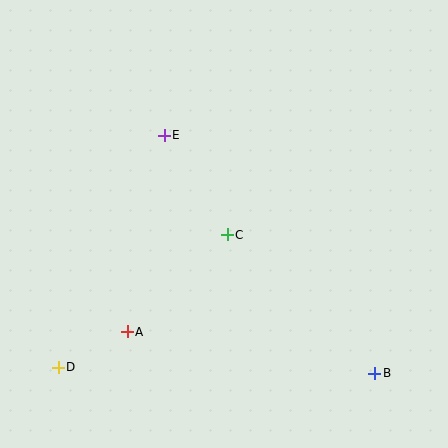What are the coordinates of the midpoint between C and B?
The midpoint between C and B is at (301, 304).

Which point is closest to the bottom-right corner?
Point B is closest to the bottom-right corner.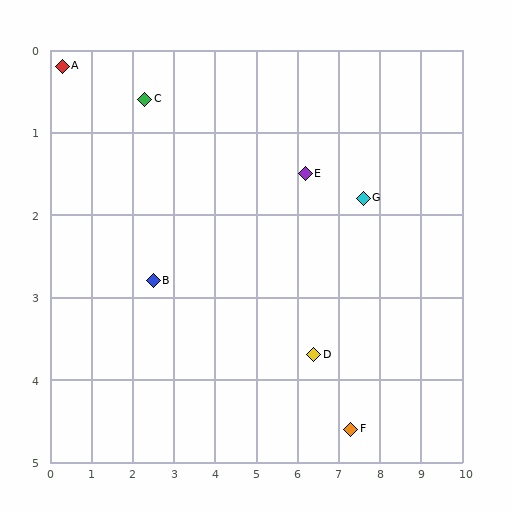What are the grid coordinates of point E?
Point E is at approximately (6.2, 1.5).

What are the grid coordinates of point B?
Point B is at approximately (2.5, 2.8).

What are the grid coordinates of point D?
Point D is at approximately (6.4, 3.7).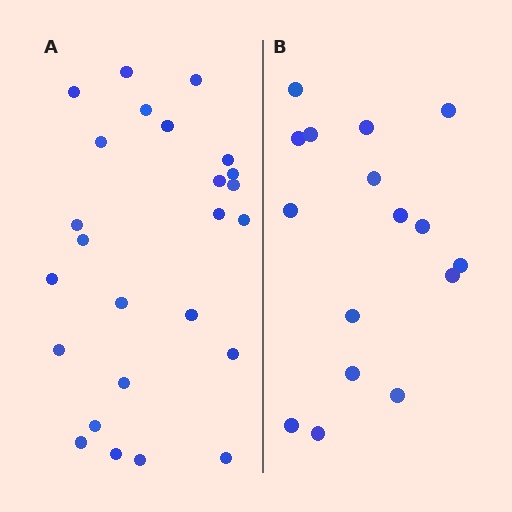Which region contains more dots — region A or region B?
Region A (the left region) has more dots.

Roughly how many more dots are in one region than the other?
Region A has roughly 8 or so more dots than region B.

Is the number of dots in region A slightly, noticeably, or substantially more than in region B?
Region A has substantially more. The ratio is roughly 1.6 to 1.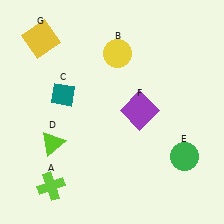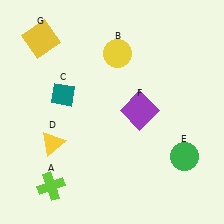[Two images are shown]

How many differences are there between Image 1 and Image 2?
There is 1 difference between the two images.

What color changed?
The triangle (D) changed from lime in Image 1 to yellow in Image 2.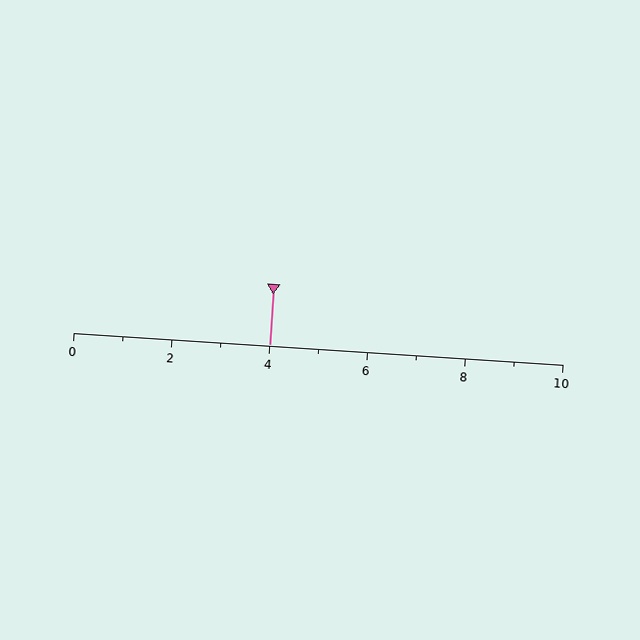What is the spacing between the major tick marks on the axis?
The major ticks are spaced 2 apart.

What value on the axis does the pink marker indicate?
The marker indicates approximately 4.